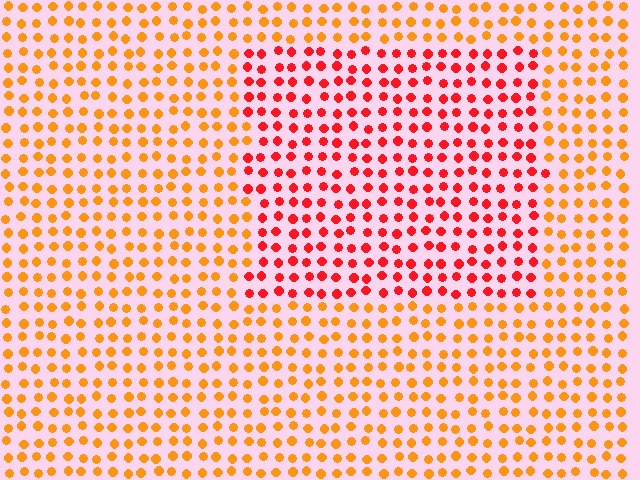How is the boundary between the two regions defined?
The boundary is defined purely by a slight shift in hue (about 36 degrees). Spacing, size, and orientation are identical on both sides.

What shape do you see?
I see a rectangle.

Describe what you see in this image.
The image is filled with small orange elements in a uniform arrangement. A rectangle-shaped region is visible where the elements are tinted to a slightly different hue, forming a subtle color boundary.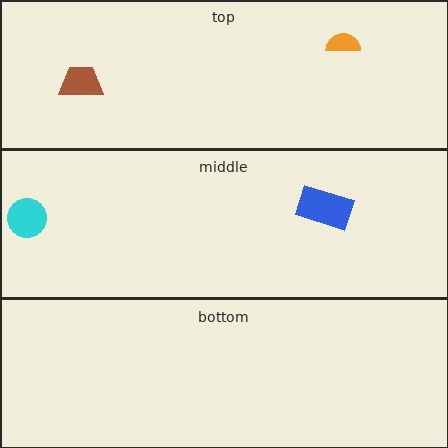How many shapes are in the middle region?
2.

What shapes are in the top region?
The orange semicircle, the brown trapezoid.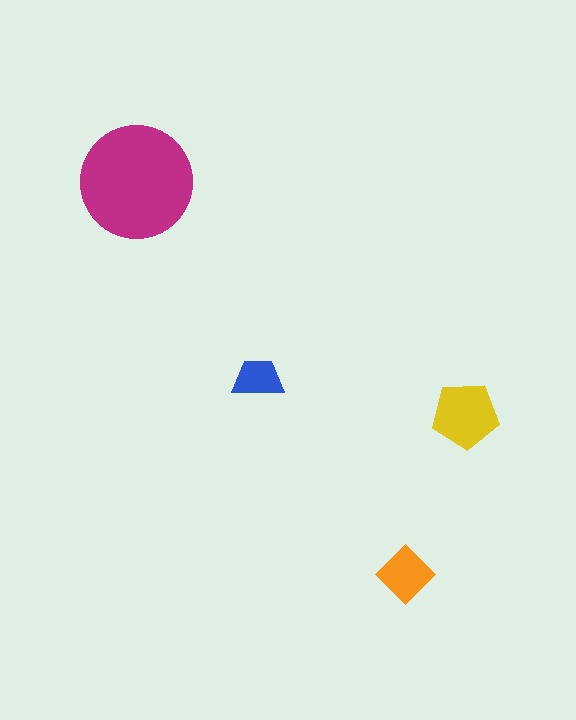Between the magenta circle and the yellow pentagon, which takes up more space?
The magenta circle.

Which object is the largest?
The magenta circle.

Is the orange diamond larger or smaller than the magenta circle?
Smaller.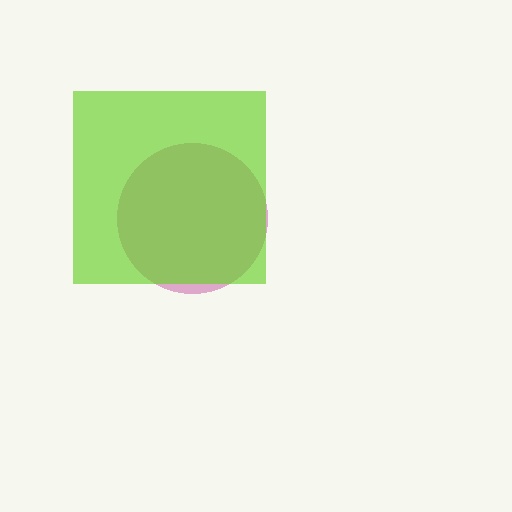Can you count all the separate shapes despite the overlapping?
Yes, there are 2 separate shapes.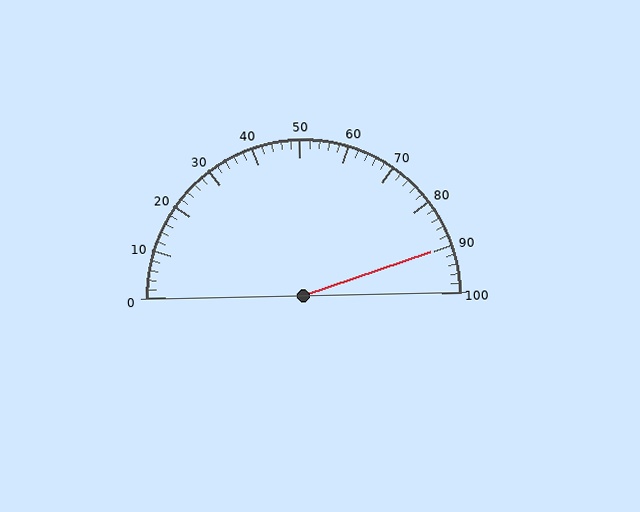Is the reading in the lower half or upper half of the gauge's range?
The reading is in the upper half of the range (0 to 100).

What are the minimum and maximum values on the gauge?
The gauge ranges from 0 to 100.